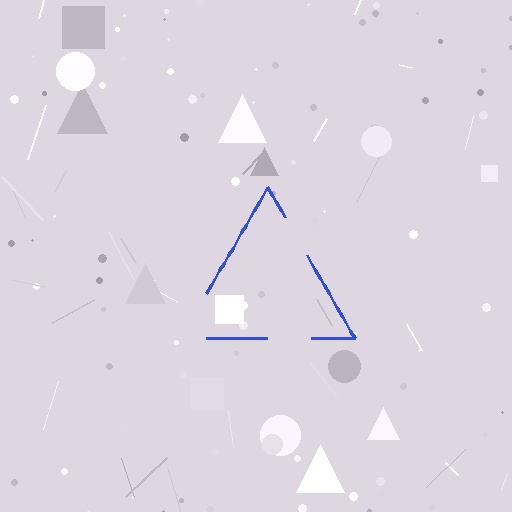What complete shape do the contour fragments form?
The contour fragments form a triangle.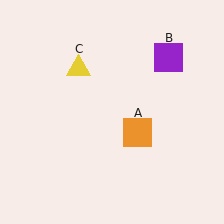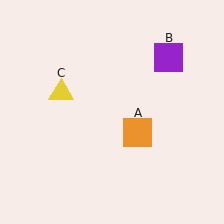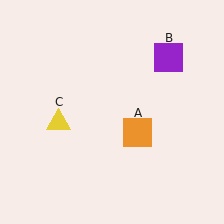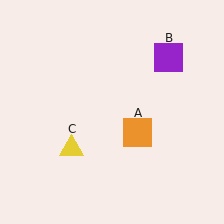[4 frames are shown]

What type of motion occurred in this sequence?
The yellow triangle (object C) rotated counterclockwise around the center of the scene.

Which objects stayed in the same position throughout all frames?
Orange square (object A) and purple square (object B) remained stationary.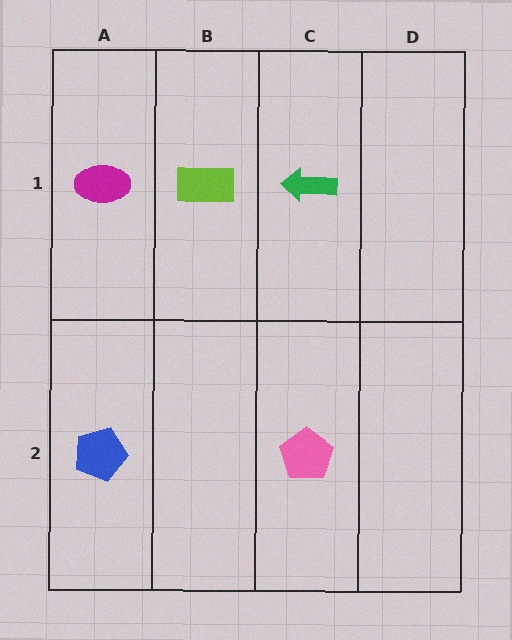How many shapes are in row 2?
2 shapes.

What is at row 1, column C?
A green arrow.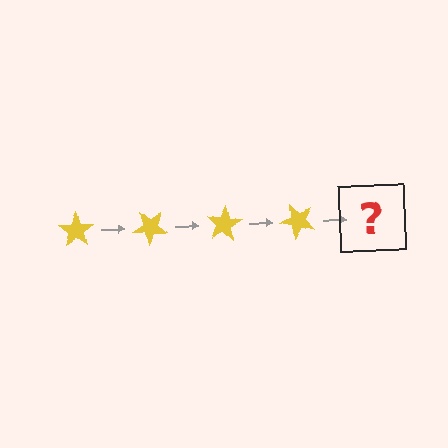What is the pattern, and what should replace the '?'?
The pattern is that the star rotates 40 degrees each step. The '?' should be a yellow star rotated 160 degrees.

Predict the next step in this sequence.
The next step is a yellow star rotated 160 degrees.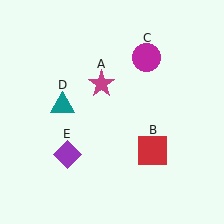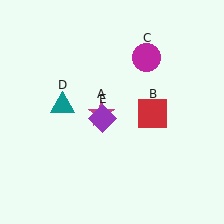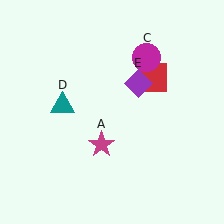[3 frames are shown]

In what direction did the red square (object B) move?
The red square (object B) moved up.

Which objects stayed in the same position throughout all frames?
Magenta circle (object C) and teal triangle (object D) remained stationary.